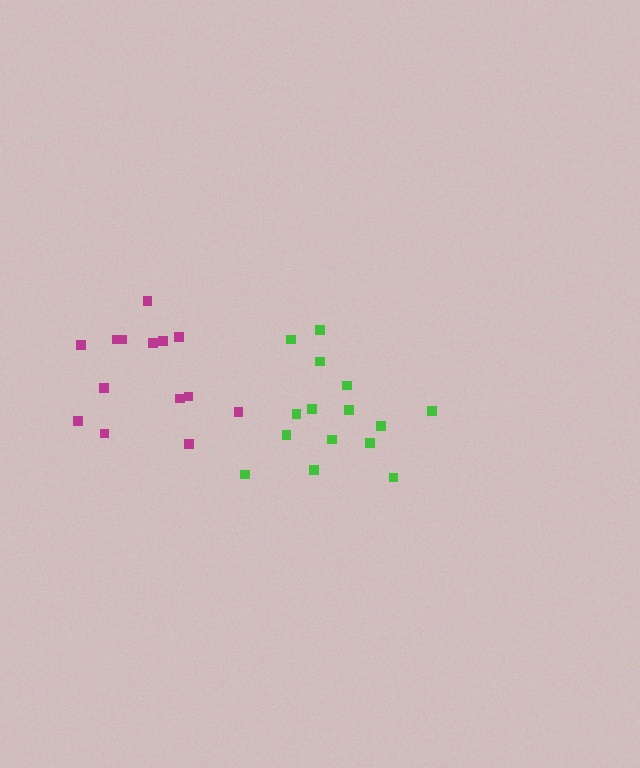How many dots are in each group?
Group 1: 15 dots, Group 2: 14 dots (29 total).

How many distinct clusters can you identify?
There are 2 distinct clusters.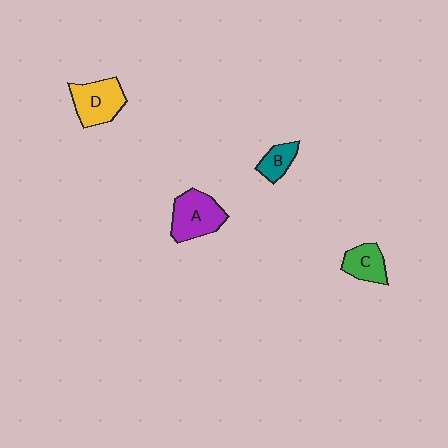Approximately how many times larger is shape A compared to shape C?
Approximately 1.5 times.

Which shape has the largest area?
Shape A (purple).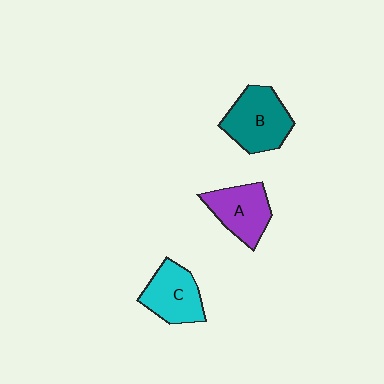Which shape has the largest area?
Shape B (teal).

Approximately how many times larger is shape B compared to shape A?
Approximately 1.2 times.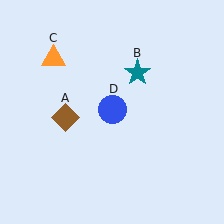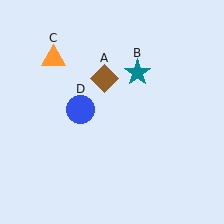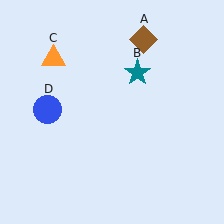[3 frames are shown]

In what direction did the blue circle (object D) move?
The blue circle (object D) moved left.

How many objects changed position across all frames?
2 objects changed position: brown diamond (object A), blue circle (object D).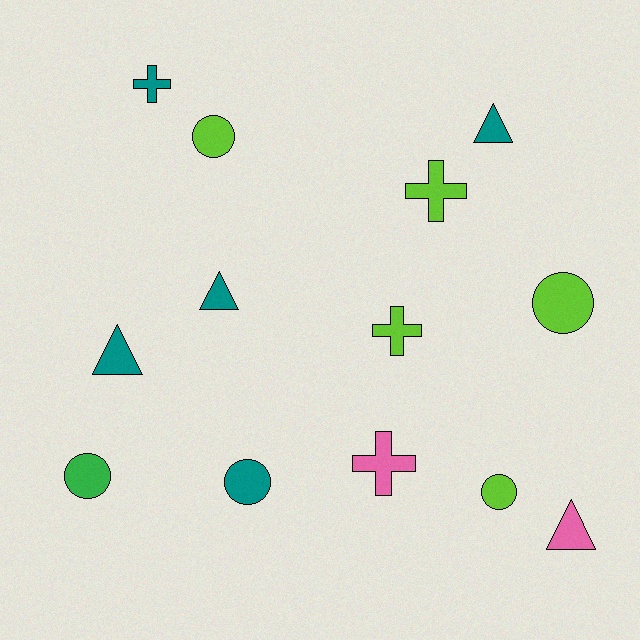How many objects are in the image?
There are 13 objects.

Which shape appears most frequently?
Circle, with 5 objects.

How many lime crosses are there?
There are 2 lime crosses.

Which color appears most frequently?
Lime, with 5 objects.